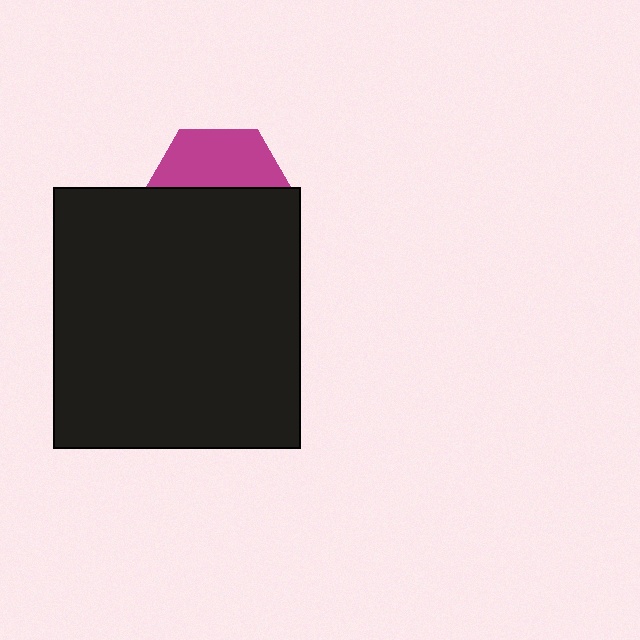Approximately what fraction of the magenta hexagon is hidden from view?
Roughly 59% of the magenta hexagon is hidden behind the black rectangle.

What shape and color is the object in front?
The object in front is a black rectangle.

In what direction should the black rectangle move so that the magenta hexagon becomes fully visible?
The black rectangle should move down. That is the shortest direction to clear the overlap and leave the magenta hexagon fully visible.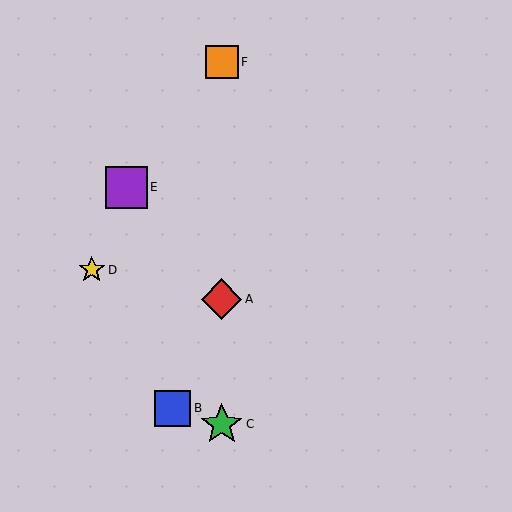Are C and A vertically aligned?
Yes, both are at x≈222.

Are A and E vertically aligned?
No, A is at x≈222 and E is at x≈126.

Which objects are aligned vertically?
Objects A, C, F are aligned vertically.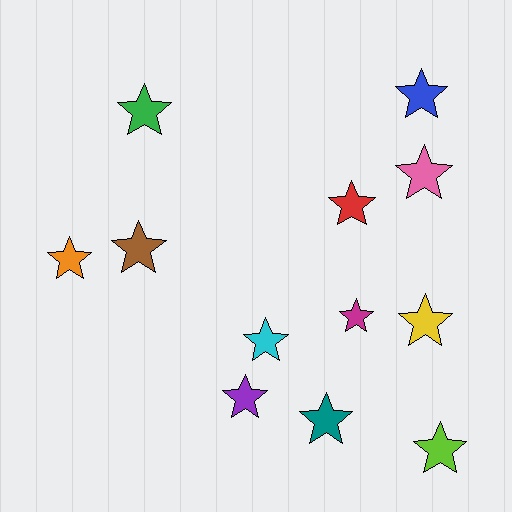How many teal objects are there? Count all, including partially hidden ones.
There is 1 teal object.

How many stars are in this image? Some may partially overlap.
There are 12 stars.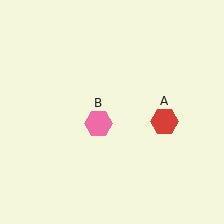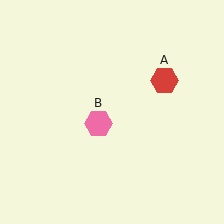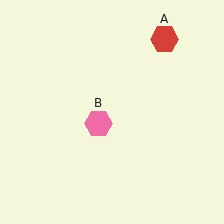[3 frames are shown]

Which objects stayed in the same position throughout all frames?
Pink hexagon (object B) remained stationary.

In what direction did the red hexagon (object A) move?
The red hexagon (object A) moved up.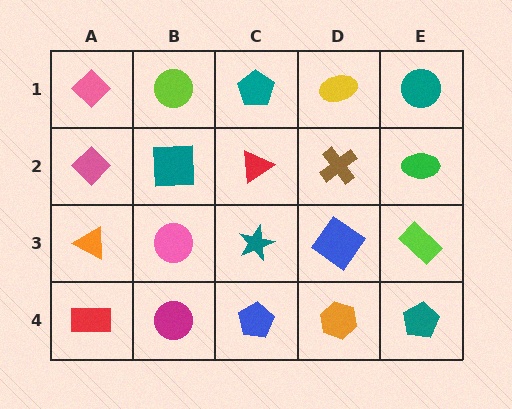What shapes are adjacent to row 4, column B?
A pink circle (row 3, column B), a red rectangle (row 4, column A), a blue pentagon (row 4, column C).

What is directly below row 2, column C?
A teal star.